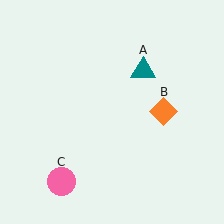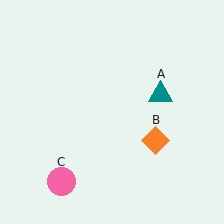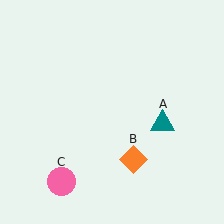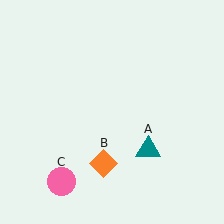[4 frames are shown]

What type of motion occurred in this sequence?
The teal triangle (object A), orange diamond (object B) rotated clockwise around the center of the scene.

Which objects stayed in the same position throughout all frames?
Pink circle (object C) remained stationary.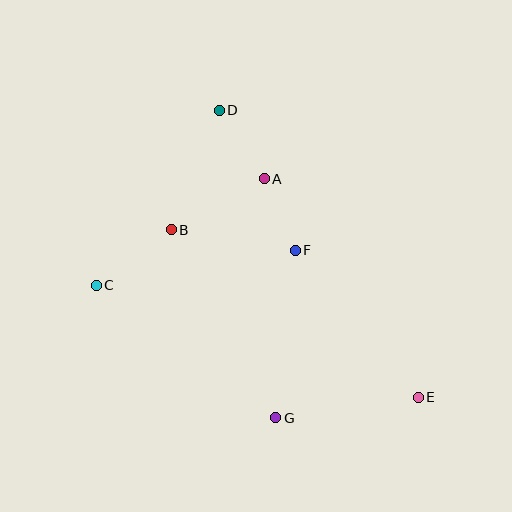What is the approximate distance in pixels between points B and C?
The distance between B and C is approximately 93 pixels.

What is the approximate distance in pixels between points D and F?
The distance between D and F is approximately 159 pixels.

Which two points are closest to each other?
Points A and F are closest to each other.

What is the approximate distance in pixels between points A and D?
The distance between A and D is approximately 82 pixels.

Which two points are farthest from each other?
Points D and E are farthest from each other.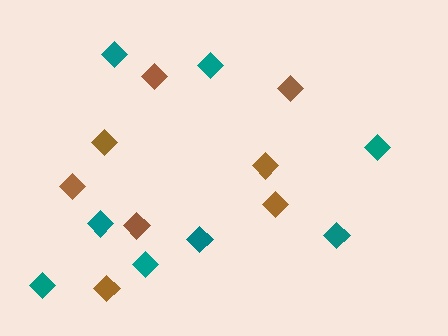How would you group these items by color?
There are 2 groups: one group of teal diamonds (8) and one group of brown diamonds (8).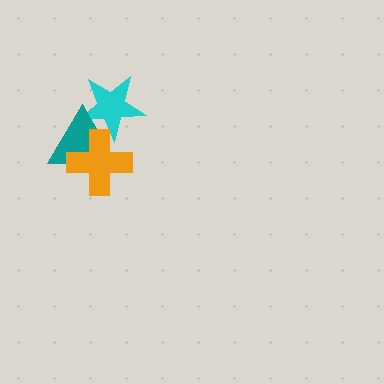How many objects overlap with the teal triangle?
2 objects overlap with the teal triangle.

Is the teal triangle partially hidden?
Yes, it is partially covered by another shape.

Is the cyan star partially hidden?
Yes, it is partially covered by another shape.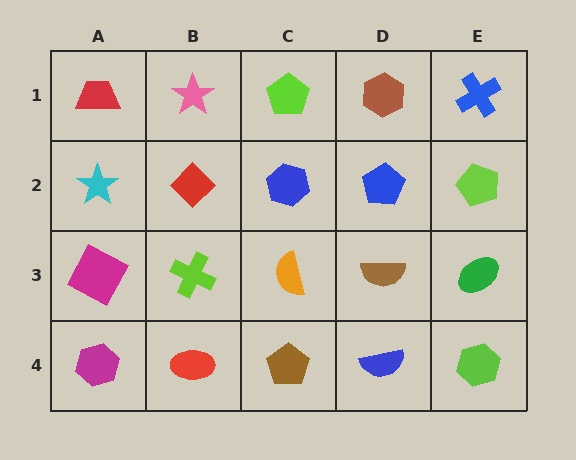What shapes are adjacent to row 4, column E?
A green ellipse (row 3, column E), a blue semicircle (row 4, column D).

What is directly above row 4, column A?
A magenta square.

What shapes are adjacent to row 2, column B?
A pink star (row 1, column B), a lime cross (row 3, column B), a cyan star (row 2, column A), a blue hexagon (row 2, column C).